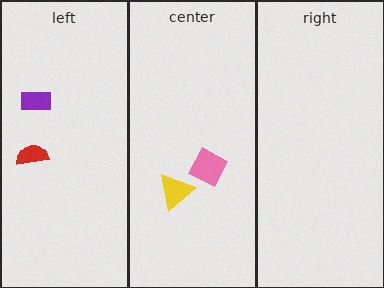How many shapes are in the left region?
2.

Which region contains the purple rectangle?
The left region.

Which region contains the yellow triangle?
The center region.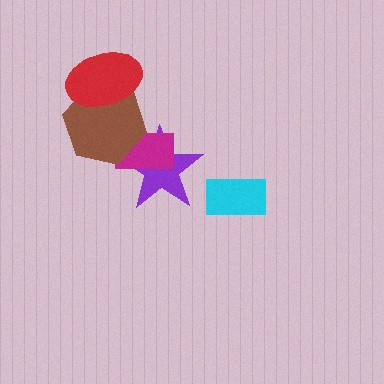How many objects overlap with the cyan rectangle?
0 objects overlap with the cyan rectangle.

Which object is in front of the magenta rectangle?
The brown hexagon is in front of the magenta rectangle.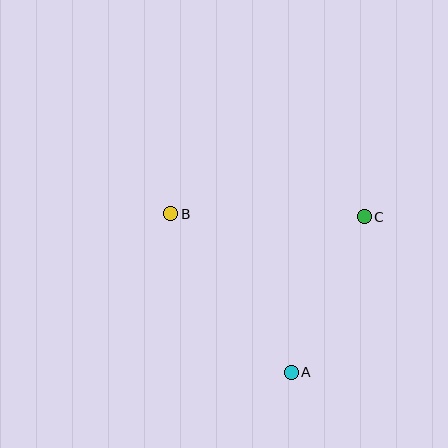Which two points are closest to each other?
Points A and C are closest to each other.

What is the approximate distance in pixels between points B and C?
The distance between B and C is approximately 193 pixels.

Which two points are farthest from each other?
Points A and B are farthest from each other.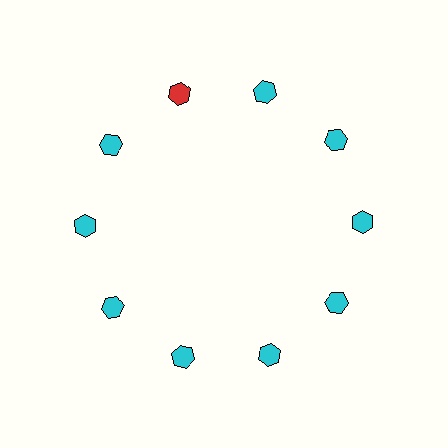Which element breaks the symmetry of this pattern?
The red hexagon at roughly the 11 o'clock position breaks the symmetry. All other shapes are cyan hexagons.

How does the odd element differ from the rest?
It has a different color: red instead of cyan.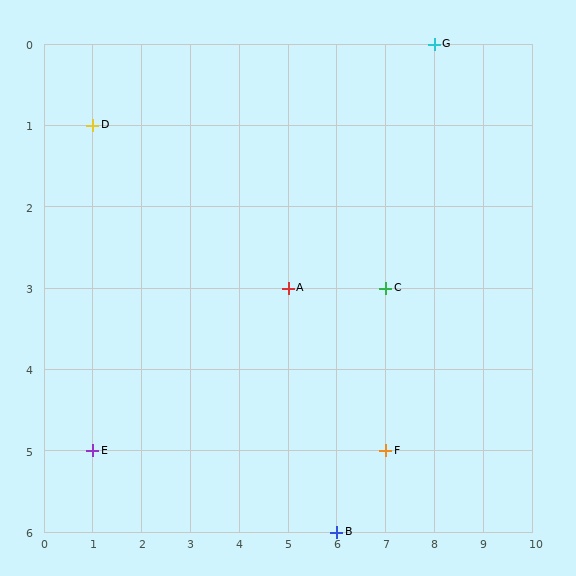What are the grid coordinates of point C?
Point C is at grid coordinates (7, 3).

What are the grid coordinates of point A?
Point A is at grid coordinates (5, 3).